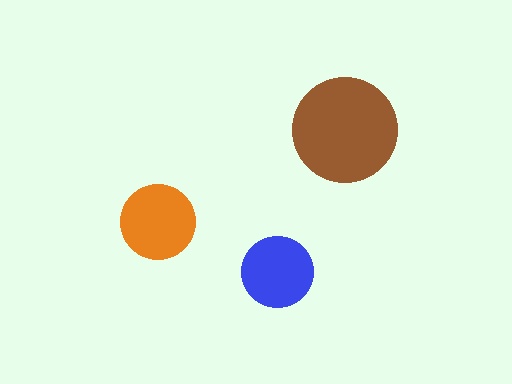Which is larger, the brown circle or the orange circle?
The brown one.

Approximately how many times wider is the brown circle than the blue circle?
About 1.5 times wider.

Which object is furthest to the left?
The orange circle is leftmost.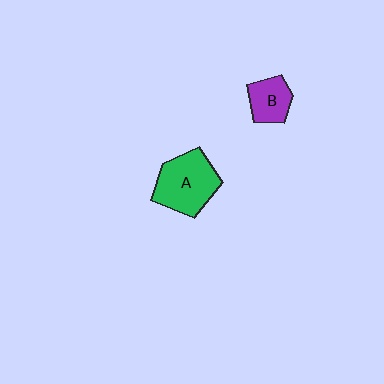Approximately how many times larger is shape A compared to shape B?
Approximately 1.8 times.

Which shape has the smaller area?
Shape B (purple).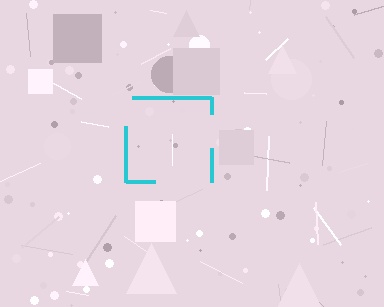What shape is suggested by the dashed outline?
The dashed outline suggests a square.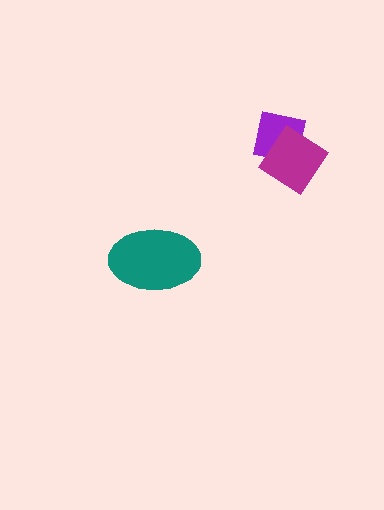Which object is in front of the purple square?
The magenta diamond is in front of the purple square.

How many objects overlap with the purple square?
1 object overlaps with the purple square.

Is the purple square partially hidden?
Yes, it is partially covered by another shape.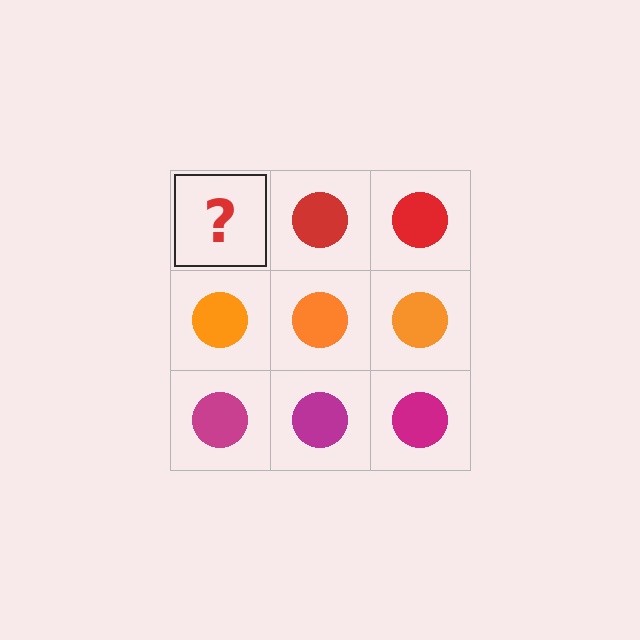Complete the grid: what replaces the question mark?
The question mark should be replaced with a red circle.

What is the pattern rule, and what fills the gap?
The rule is that each row has a consistent color. The gap should be filled with a red circle.